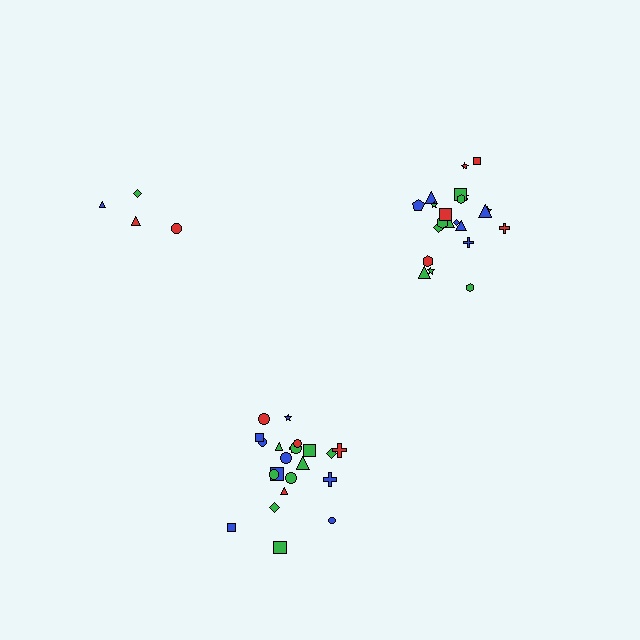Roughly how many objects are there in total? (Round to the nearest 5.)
Roughly 50 objects in total.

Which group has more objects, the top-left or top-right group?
The top-right group.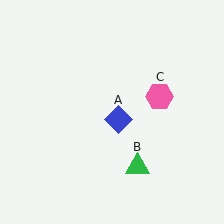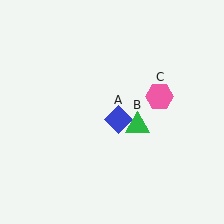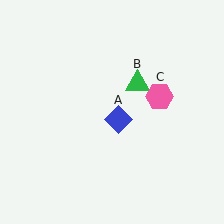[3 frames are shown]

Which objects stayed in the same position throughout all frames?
Blue diamond (object A) and pink hexagon (object C) remained stationary.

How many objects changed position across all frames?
1 object changed position: green triangle (object B).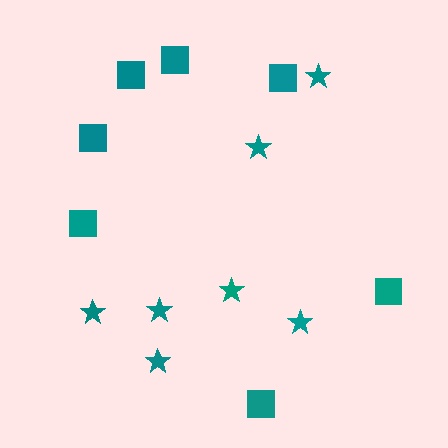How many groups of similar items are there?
There are 2 groups: one group of stars (7) and one group of squares (7).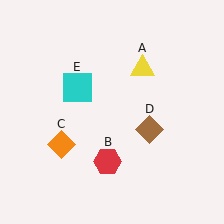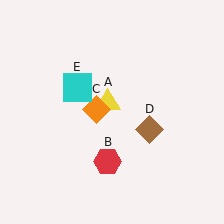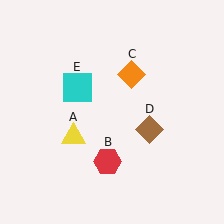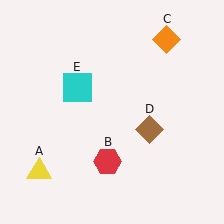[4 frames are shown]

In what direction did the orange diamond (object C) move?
The orange diamond (object C) moved up and to the right.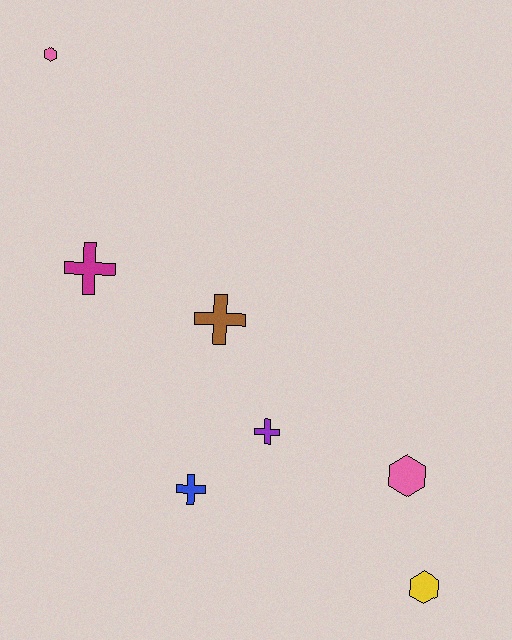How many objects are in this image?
There are 7 objects.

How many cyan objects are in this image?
There are no cyan objects.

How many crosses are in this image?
There are 4 crosses.